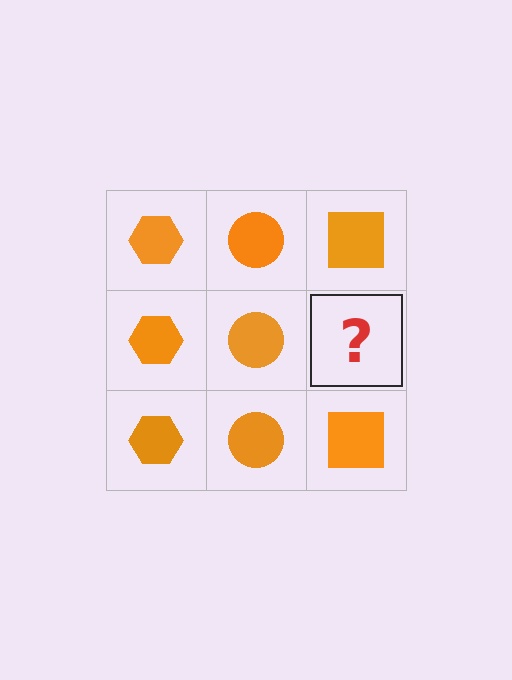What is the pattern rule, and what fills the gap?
The rule is that each column has a consistent shape. The gap should be filled with an orange square.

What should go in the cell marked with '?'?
The missing cell should contain an orange square.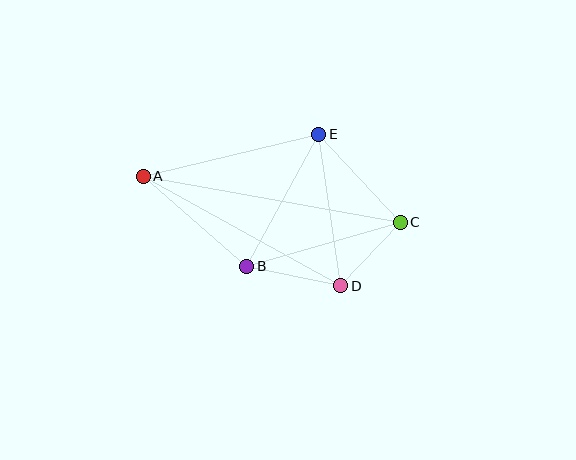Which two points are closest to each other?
Points C and D are closest to each other.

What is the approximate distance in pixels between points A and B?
The distance between A and B is approximately 137 pixels.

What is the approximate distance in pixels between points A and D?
The distance between A and D is approximately 226 pixels.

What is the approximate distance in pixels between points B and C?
The distance between B and C is approximately 160 pixels.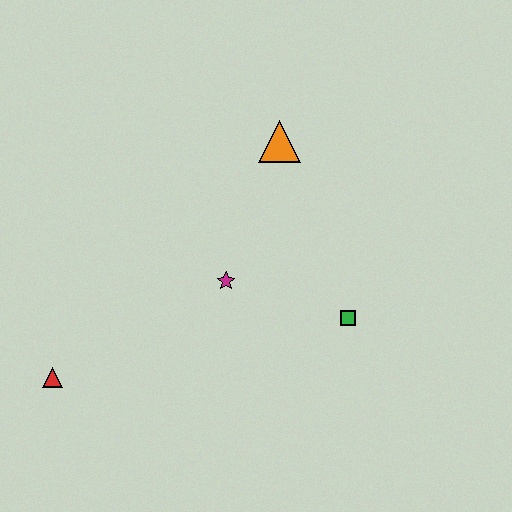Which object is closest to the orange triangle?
The magenta star is closest to the orange triangle.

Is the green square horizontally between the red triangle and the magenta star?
No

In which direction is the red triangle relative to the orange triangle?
The red triangle is below the orange triangle.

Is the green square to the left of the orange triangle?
No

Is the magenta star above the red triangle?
Yes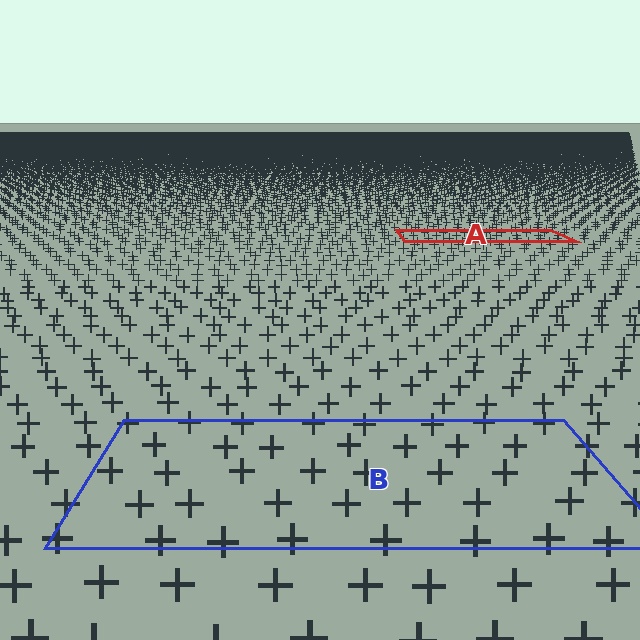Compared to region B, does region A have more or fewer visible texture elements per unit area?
Region A has more texture elements per unit area — they are packed more densely because it is farther away.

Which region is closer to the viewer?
Region B is closer. The texture elements there are larger and more spread out.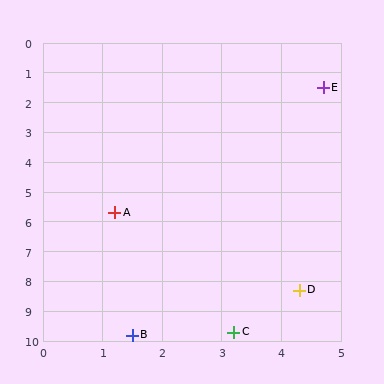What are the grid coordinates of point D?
Point D is at approximately (4.3, 8.3).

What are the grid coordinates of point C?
Point C is at approximately (3.2, 9.7).